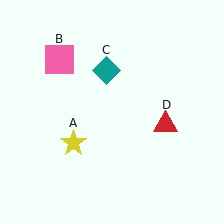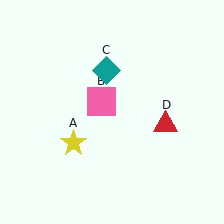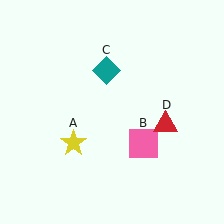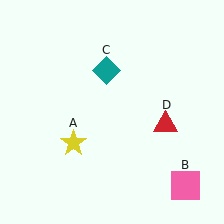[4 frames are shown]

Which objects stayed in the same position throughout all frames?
Yellow star (object A) and teal diamond (object C) and red triangle (object D) remained stationary.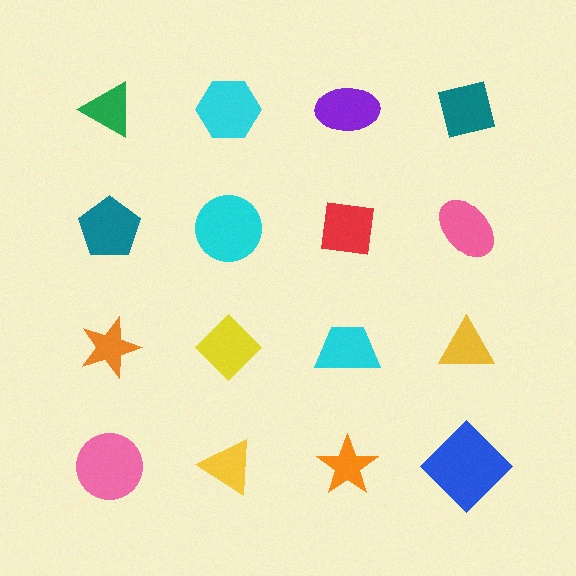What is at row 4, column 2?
A yellow triangle.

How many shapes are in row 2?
4 shapes.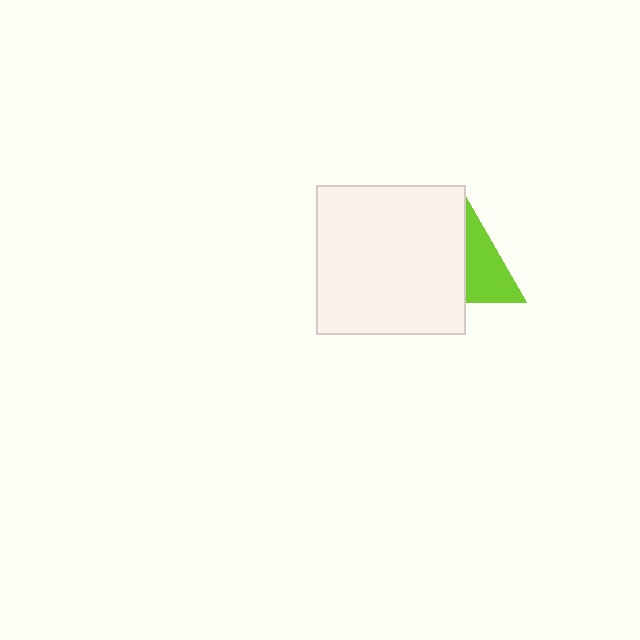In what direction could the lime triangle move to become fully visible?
The lime triangle could move right. That would shift it out from behind the white square entirely.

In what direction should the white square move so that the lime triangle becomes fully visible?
The white square should move left. That is the shortest direction to clear the overlap and leave the lime triangle fully visible.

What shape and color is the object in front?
The object in front is a white square.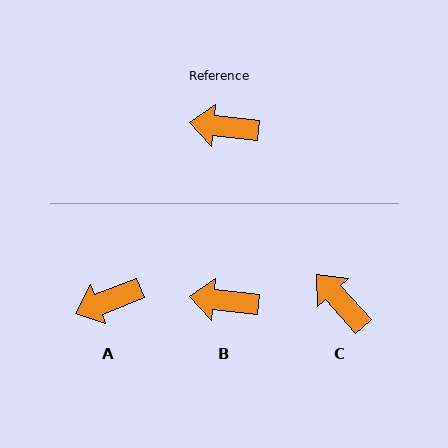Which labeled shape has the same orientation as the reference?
B.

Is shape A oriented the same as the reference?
No, it is off by about 28 degrees.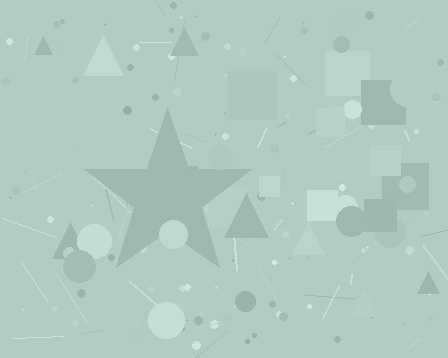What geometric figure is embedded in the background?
A star is embedded in the background.